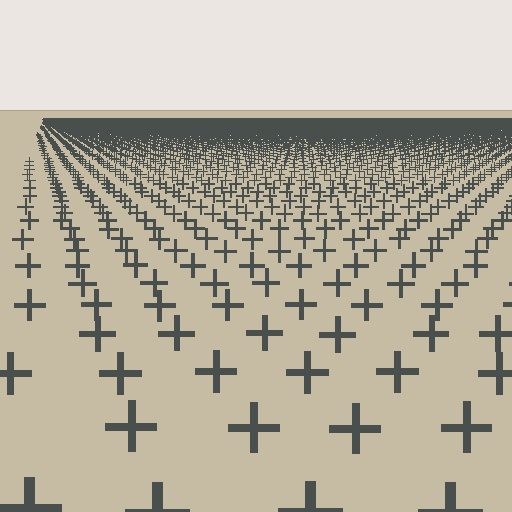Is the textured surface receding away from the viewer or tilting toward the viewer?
The surface is receding away from the viewer. Texture elements get smaller and denser toward the top.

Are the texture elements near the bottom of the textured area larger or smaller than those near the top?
Larger. Near the bottom, elements are closer to the viewer and appear at a bigger on-screen size.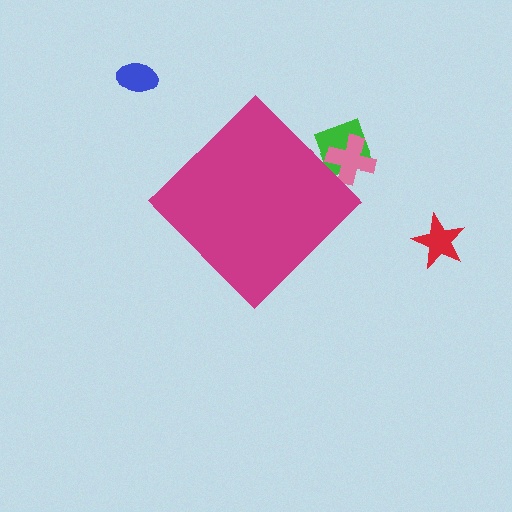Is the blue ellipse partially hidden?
No, the blue ellipse is fully visible.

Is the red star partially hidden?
No, the red star is fully visible.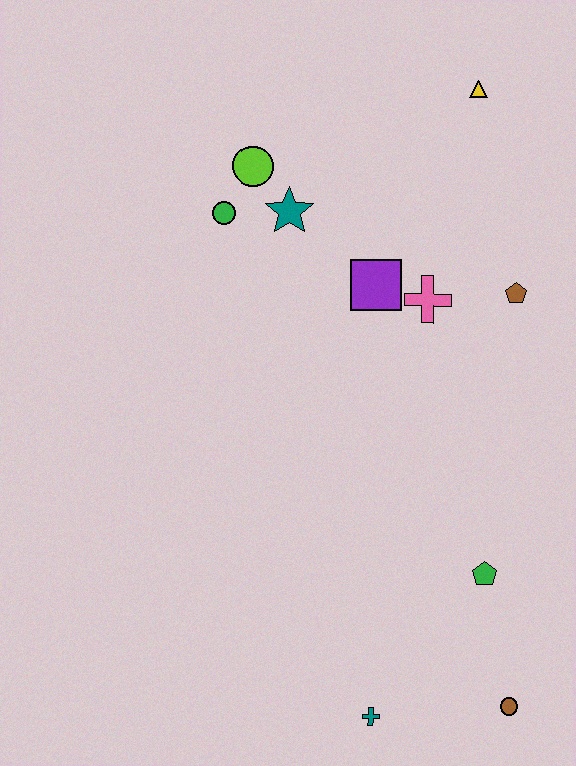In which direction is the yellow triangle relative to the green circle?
The yellow triangle is to the right of the green circle.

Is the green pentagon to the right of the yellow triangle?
Yes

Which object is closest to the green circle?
The lime circle is closest to the green circle.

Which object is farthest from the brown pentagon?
The teal cross is farthest from the brown pentagon.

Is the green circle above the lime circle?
No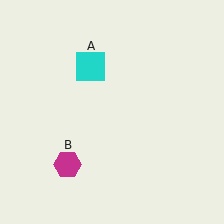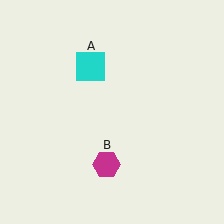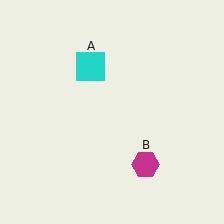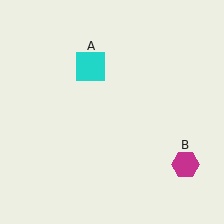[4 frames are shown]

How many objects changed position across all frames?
1 object changed position: magenta hexagon (object B).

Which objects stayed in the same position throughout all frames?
Cyan square (object A) remained stationary.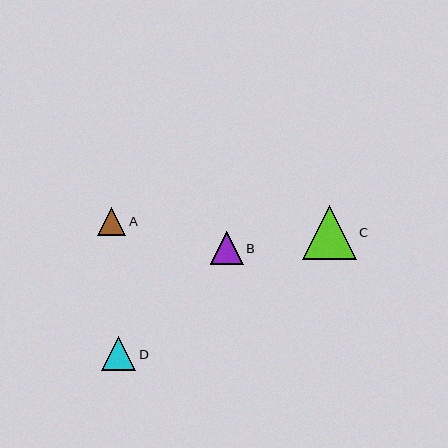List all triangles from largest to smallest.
From largest to smallest: C, D, B, A.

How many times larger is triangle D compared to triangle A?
Triangle D is approximately 1.2 times the size of triangle A.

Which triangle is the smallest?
Triangle A is the smallest with a size of approximately 28 pixels.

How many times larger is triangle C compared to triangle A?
Triangle C is approximately 1.9 times the size of triangle A.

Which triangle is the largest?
Triangle C is the largest with a size of approximately 53 pixels.